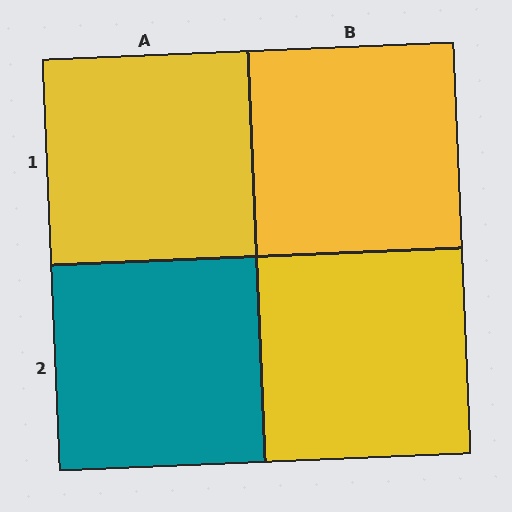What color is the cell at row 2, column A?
Teal.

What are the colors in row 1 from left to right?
Yellow, yellow.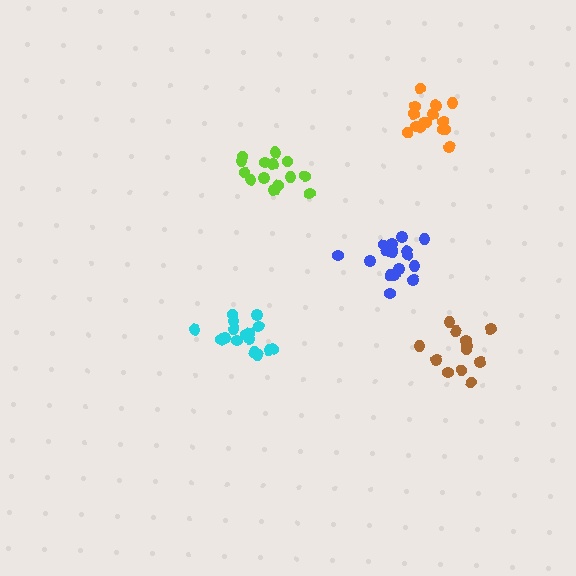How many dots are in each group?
Group 1: 16 dots, Group 2: 15 dots, Group 3: 17 dots, Group 4: 12 dots, Group 5: 14 dots (74 total).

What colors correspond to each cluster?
The clusters are colored: cyan, orange, blue, brown, lime.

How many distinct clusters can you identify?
There are 5 distinct clusters.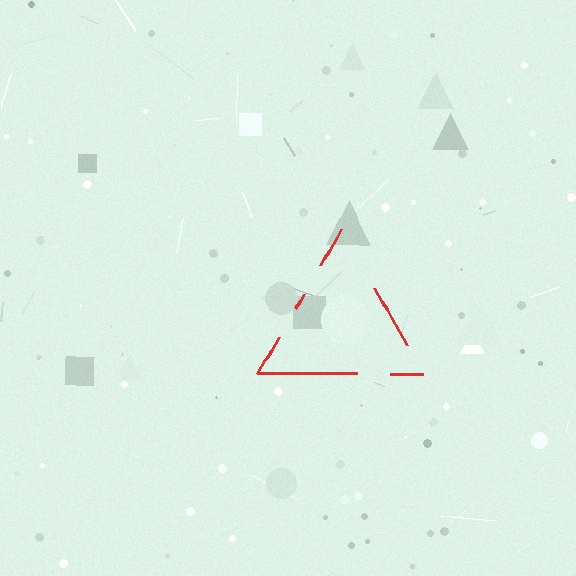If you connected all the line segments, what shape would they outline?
They would outline a triangle.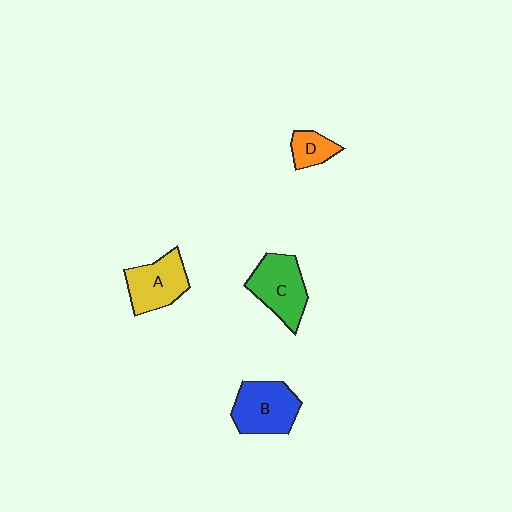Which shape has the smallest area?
Shape D (orange).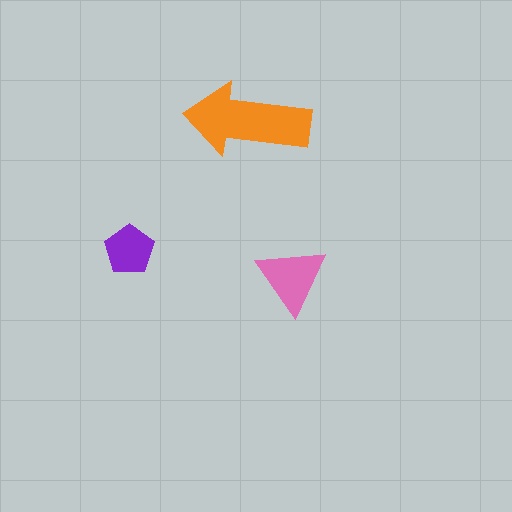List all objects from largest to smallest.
The orange arrow, the pink triangle, the purple pentagon.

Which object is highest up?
The orange arrow is topmost.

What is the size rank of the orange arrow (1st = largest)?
1st.